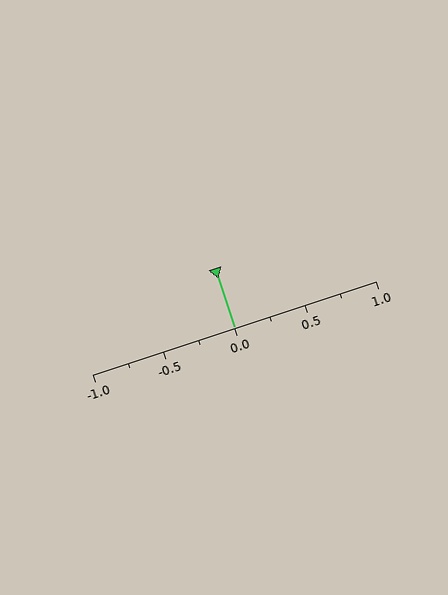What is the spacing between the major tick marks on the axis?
The major ticks are spaced 0.5 apart.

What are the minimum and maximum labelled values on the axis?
The axis runs from -1.0 to 1.0.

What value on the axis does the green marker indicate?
The marker indicates approximately 0.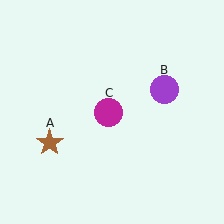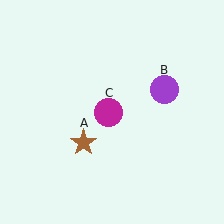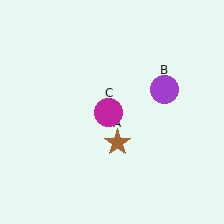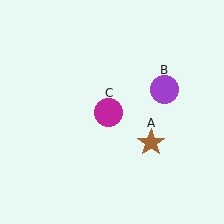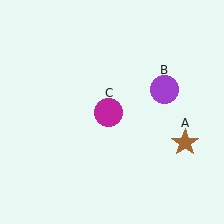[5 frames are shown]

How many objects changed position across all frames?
1 object changed position: brown star (object A).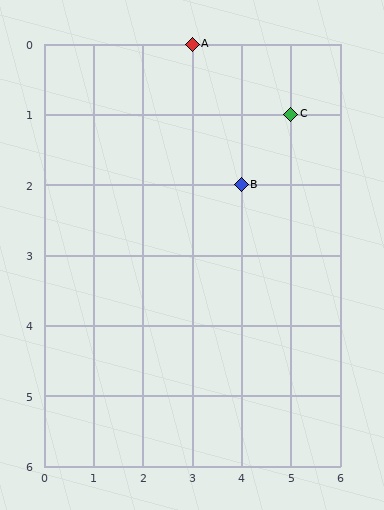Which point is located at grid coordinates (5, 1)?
Point C is at (5, 1).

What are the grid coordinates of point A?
Point A is at grid coordinates (3, 0).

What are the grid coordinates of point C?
Point C is at grid coordinates (5, 1).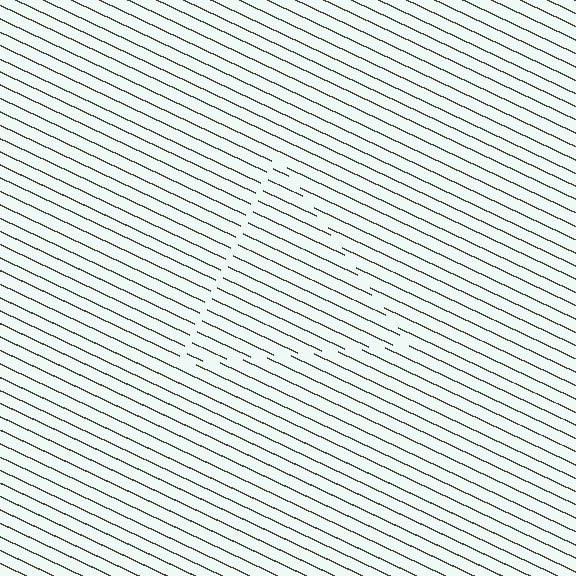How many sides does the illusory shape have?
3 sides — the line-ends trace a triangle.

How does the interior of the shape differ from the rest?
The interior of the shape contains the same grating, shifted by half a period — the contour is defined by the phase discontinuity where line-ends from the inner and outer gratings abut.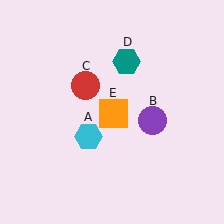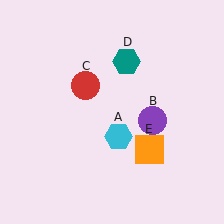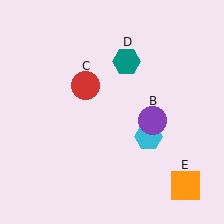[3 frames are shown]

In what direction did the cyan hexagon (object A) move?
The cyan hexagon (object A) moved right.